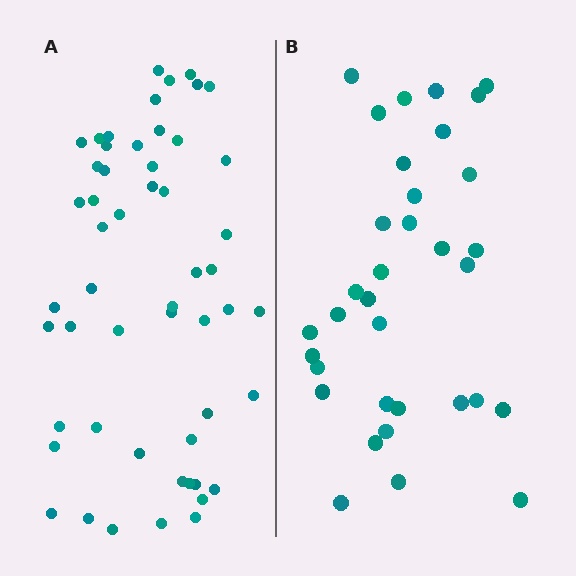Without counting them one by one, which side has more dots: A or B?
Region A (the left region) has more dots.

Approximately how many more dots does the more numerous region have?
Region A has approximately 20 more dots than region B.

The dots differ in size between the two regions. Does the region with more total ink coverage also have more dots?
No. Region B has more total ink coverage because its dots are larger, but region A actually contains more individual dots. Total area can be misleading — the number of items is what matters here.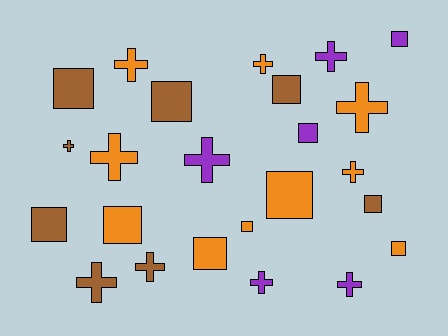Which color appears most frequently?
Orange, with 10 objects.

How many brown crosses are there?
There are 3 brown crosses.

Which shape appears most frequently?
Cross, with 12 objects.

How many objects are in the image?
There are 24 objects.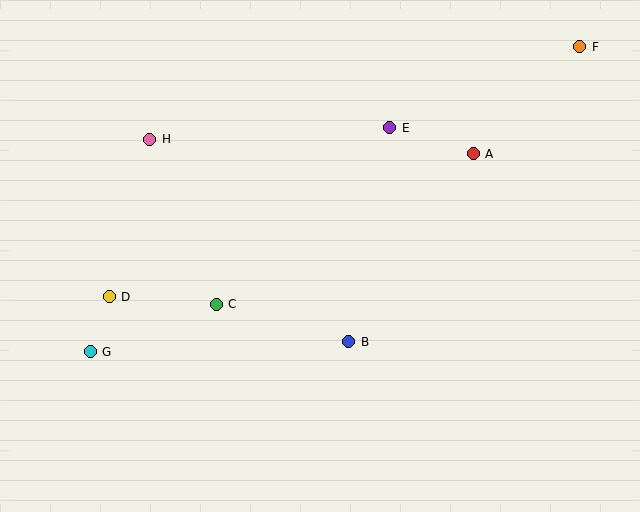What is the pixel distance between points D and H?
The distance between D and H is 163 pixels.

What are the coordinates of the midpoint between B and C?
The midpoint between B and C is at (283, 323).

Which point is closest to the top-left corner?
Point H is closest to the top-left corner.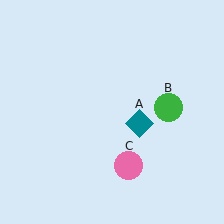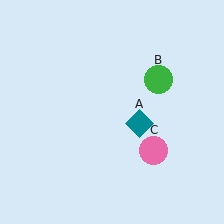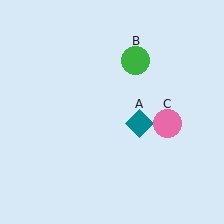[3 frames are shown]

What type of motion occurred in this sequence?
The green circle (object B), pink circle (object C) rotated counterclockwise around the center of the scene.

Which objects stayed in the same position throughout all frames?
Teal diamond (object A) remained stationary.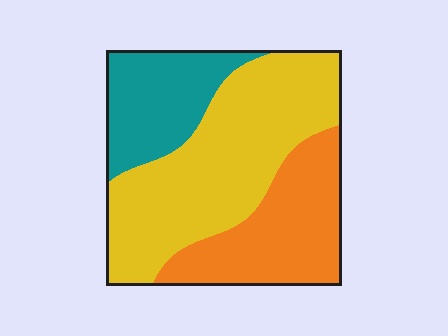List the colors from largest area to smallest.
From largest to smallest: yellow, orange, teal.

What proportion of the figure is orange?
Orange takes up about one quarter (1/4) of the figure.